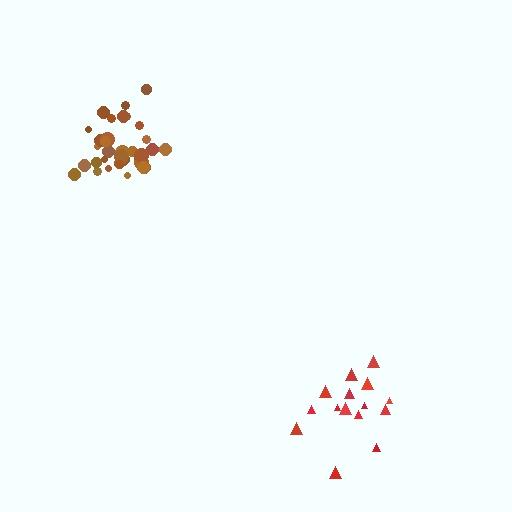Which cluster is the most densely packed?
Brown.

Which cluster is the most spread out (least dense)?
Red.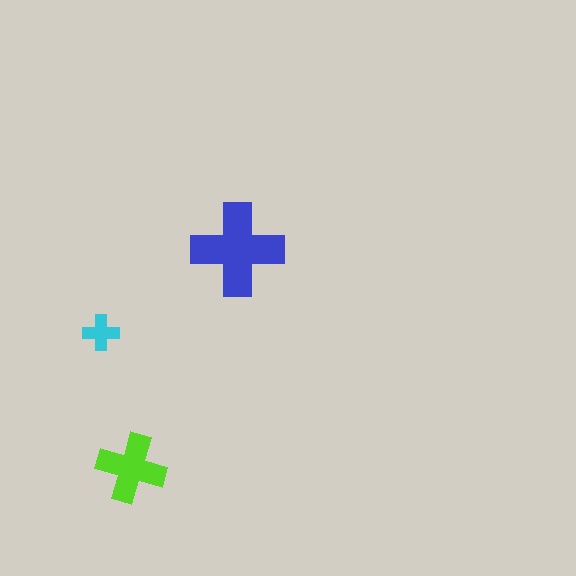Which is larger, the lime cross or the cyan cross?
The lime one.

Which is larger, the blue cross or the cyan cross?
The blue one.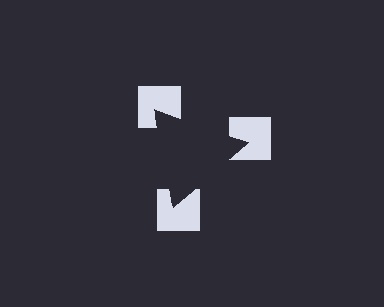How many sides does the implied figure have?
3 sides.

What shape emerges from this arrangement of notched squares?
An illusory triangle — its edges are inferred from the aligned wedge cuts in the notched squares, not physically drawn.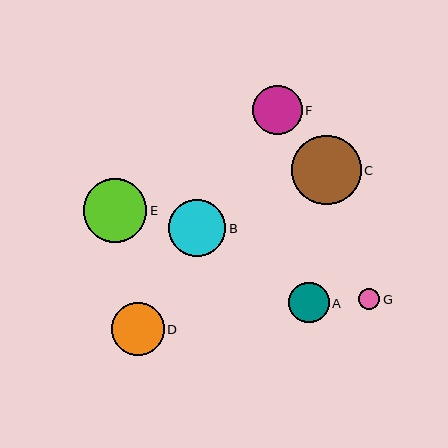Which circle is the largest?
Circle C is the largest with a size of approximately 69 pixels.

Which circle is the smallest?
Circle G is the smallest with a size of approximately 21 pixels.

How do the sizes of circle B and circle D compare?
Circle B and circle D are approximately the same size.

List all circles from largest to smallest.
From largest to smallest: C, E, B, D, F, A, G.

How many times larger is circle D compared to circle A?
Circle D is approximately 1.3 times the size of circle A.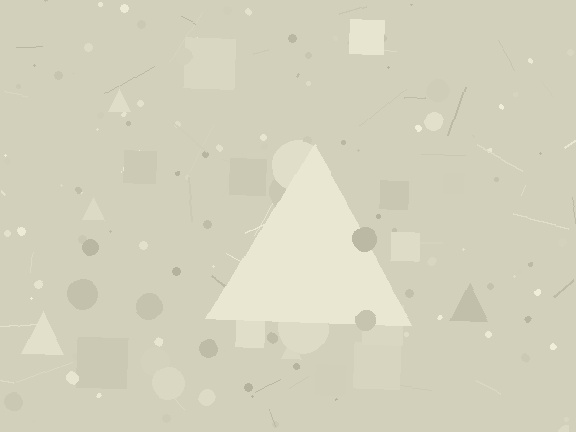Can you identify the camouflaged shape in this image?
The camouflaged shape is a triangle.